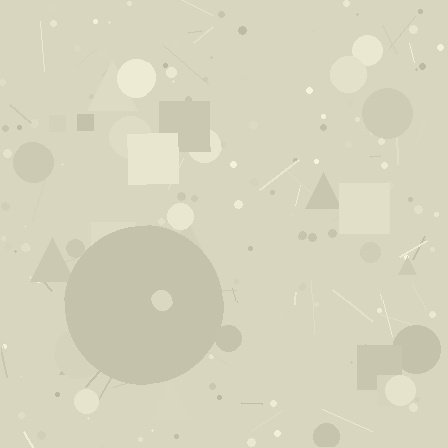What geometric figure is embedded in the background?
A circle is embedded in the background.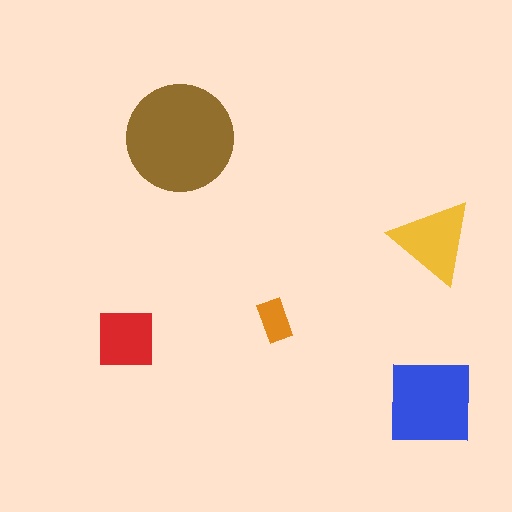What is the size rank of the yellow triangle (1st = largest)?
3rd.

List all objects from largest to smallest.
The brown circle, the blue square, the yellow triangle, the red square, the orange rectangle.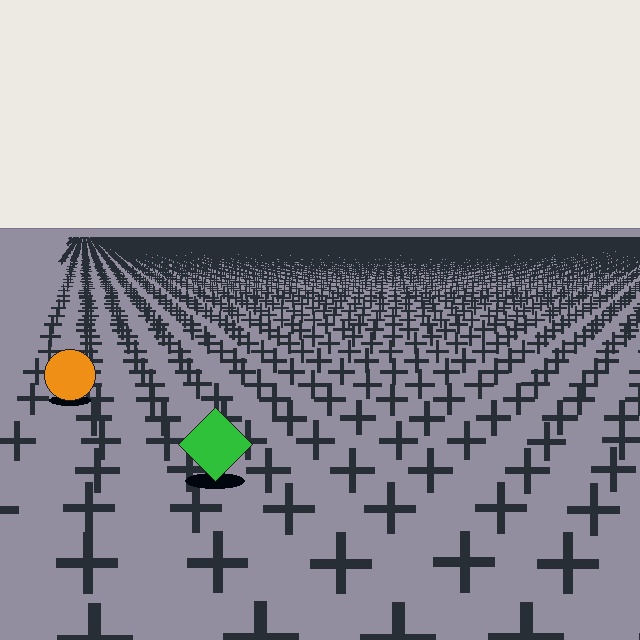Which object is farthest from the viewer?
The orange circle is farthest from the viewer. It appears smaller and the ground texture around it is denser.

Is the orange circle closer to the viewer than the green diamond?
No. The green diamond is closer — you can tell from the texture gradient: the ground texture is coarser near it.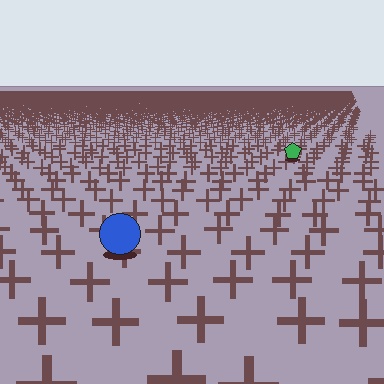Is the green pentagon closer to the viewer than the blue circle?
No. The blue circle is closer — you can tell from the texture gradient: the ground texture is coarser near it.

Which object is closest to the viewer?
The blue circle is closest. The texture marks near it are larger and more spread out.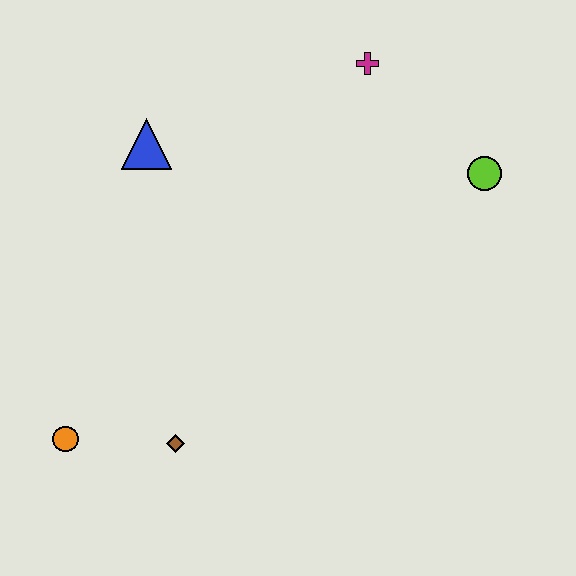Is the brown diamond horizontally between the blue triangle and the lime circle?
Yes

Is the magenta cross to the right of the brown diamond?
Yes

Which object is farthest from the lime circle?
The orange circle is farthest from the lime circle.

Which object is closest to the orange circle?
The brown diamond is closest to the orange circle.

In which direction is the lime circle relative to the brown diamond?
The lime circle is to the right of the brown diamond.